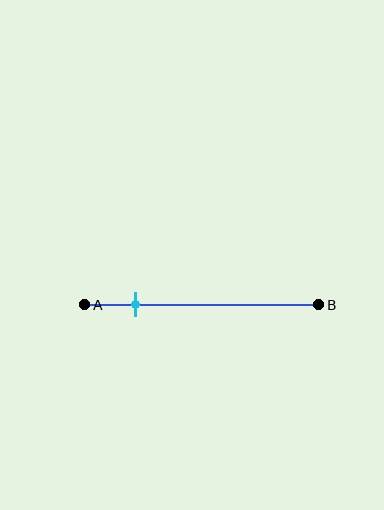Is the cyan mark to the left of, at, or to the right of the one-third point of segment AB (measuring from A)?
The cyan mark is to the left of the one-third point of segment AB.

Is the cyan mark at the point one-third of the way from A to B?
No, the mark is at about 20% from A, not at the 33% one-third point.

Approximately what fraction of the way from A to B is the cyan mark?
The cyan mark is approximately 20% of the way from A to B.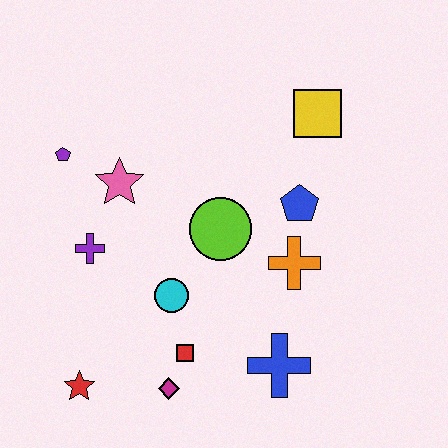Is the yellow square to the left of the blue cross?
No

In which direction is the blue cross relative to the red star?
The blue cross is to the right of the red star.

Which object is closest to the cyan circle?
The red square is closest to the cyan circle.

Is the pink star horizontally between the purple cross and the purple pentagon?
No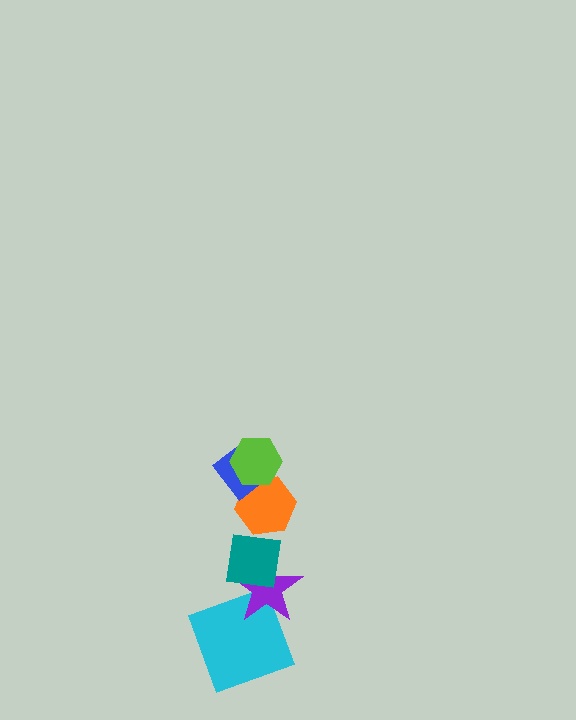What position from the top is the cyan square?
The cyan square is 6th from the top.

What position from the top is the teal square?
The teal square is 4th from the top.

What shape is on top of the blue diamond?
The lime hexagon is on top of the blue diamond.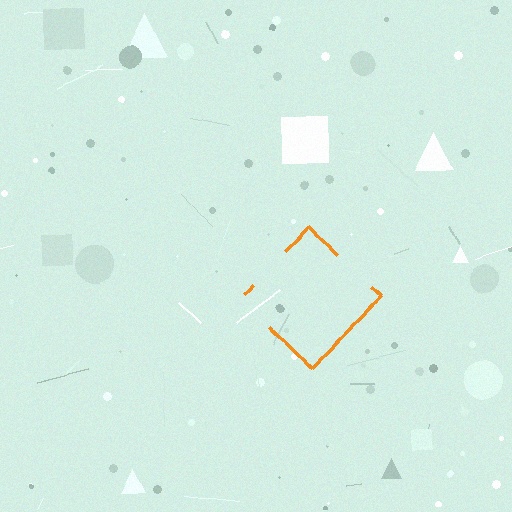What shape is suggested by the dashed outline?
The dashed outline suggests a diamond.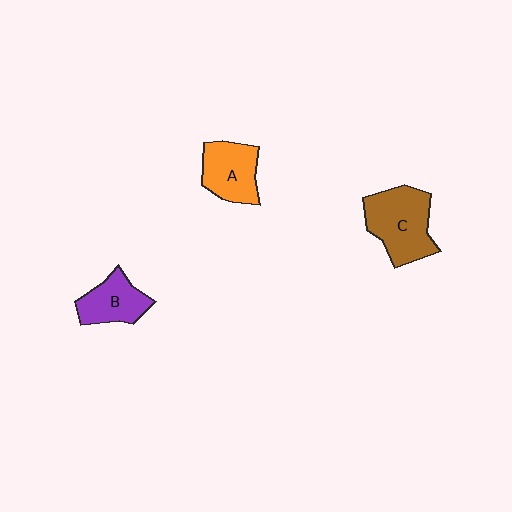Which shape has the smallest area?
Shape B (purple).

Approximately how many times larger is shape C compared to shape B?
Approximately 1.5 times.